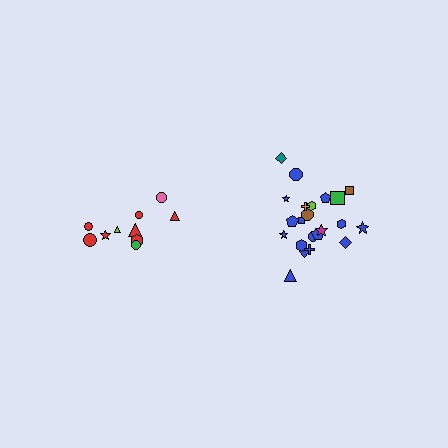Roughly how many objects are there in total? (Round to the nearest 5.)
Roughly 30 objects in total.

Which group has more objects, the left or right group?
The right group.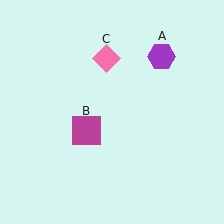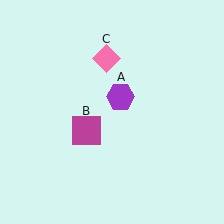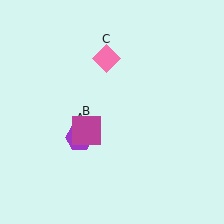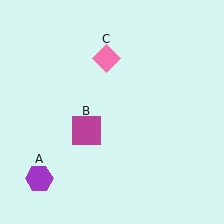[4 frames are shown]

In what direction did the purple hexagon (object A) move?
The purple hexagon (object A) moved down and to the left.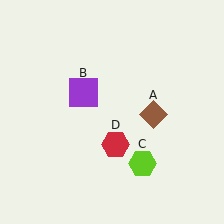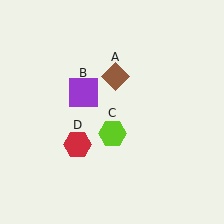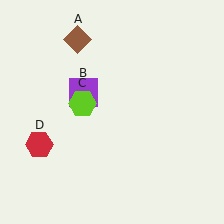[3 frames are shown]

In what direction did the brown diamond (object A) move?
The brown diamond (object A) moved up and to the left.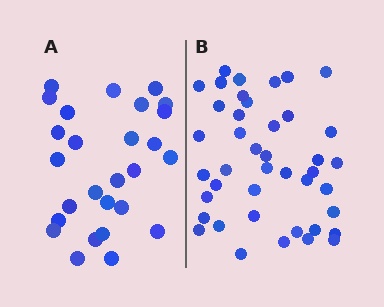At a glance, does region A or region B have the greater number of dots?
Region B (the right region) has more dots.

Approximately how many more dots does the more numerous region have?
Region B has approximately 15 more dots than region A.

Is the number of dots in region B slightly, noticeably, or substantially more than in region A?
Region B has substantially more. The ratio is roughly 1.6 to 1.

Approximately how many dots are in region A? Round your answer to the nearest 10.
About 30 dots. (The exact count is 27, which rounds to 30.)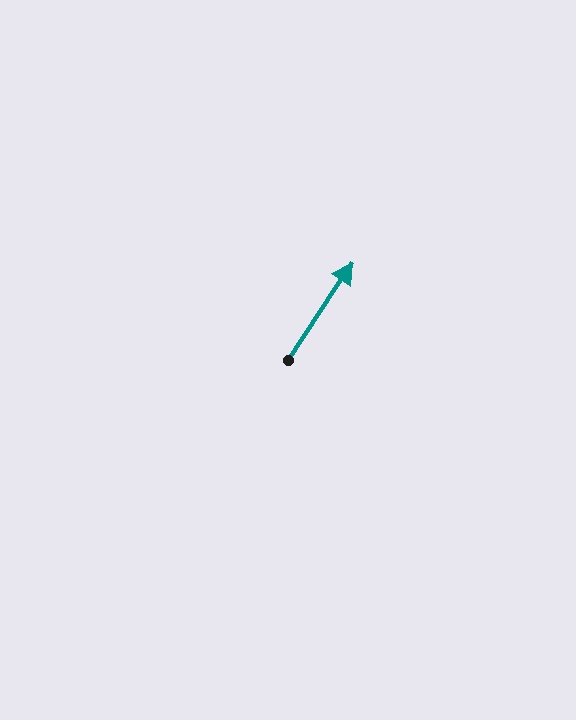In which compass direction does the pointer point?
Northeast.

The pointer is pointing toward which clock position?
Roughly 1 o'clock.